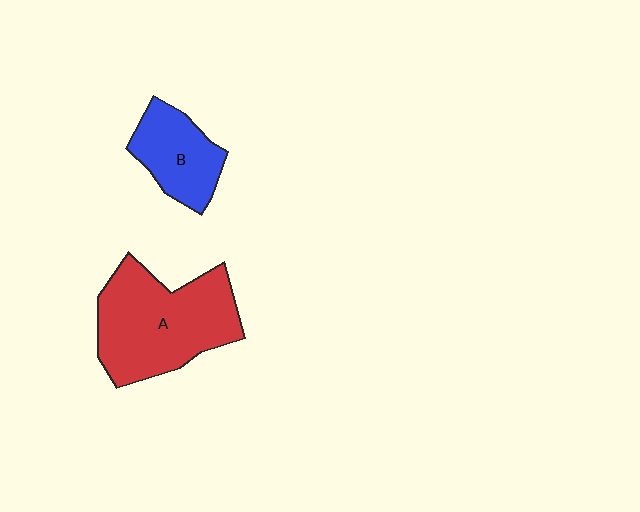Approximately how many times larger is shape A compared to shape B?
Approximately 2.0 times.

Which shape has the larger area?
Shape A (red).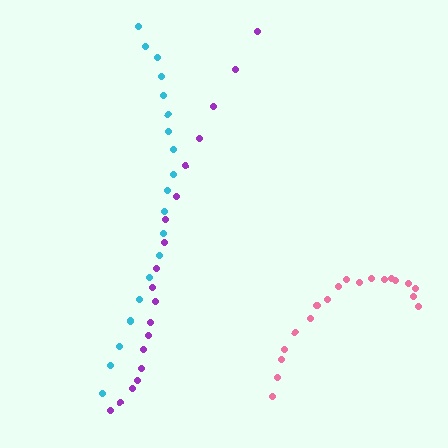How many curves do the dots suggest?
There are 3 distinct paths.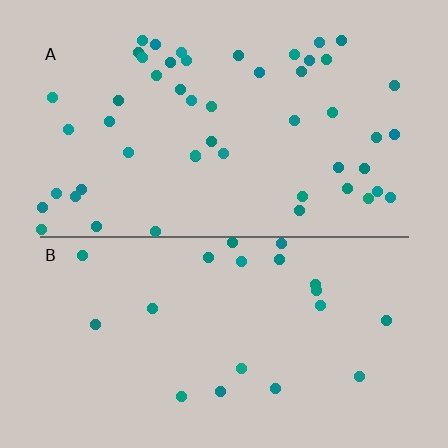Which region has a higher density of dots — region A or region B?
A (the top).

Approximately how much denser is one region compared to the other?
Approximately 2.5× — region A over region B.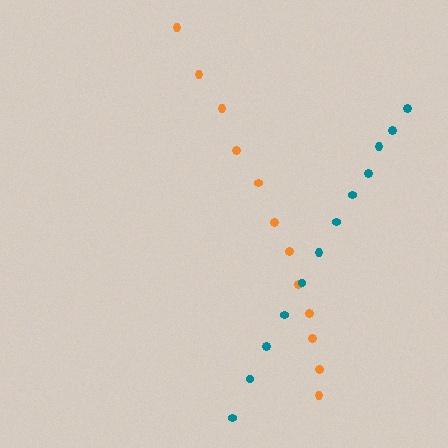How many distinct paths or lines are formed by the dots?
There are 2 distinct paths.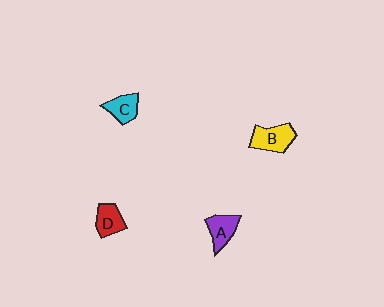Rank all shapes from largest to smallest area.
From largest to smallest: B (yellow), A (purple), D (red), C (cyan).